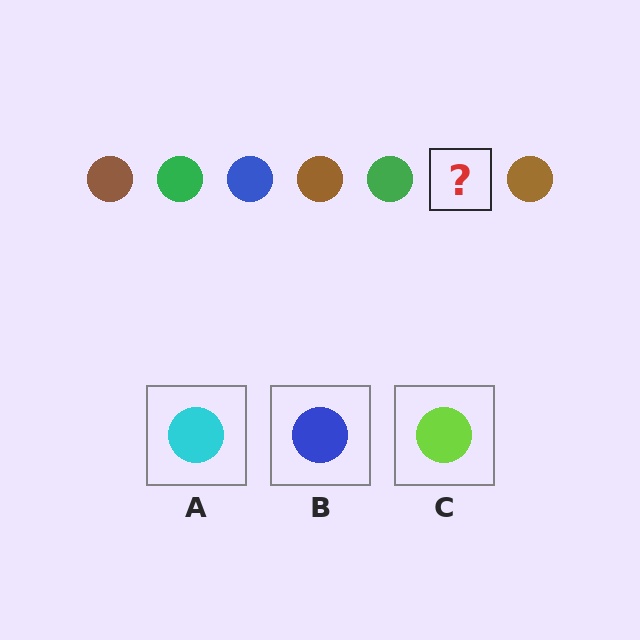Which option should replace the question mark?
Option B.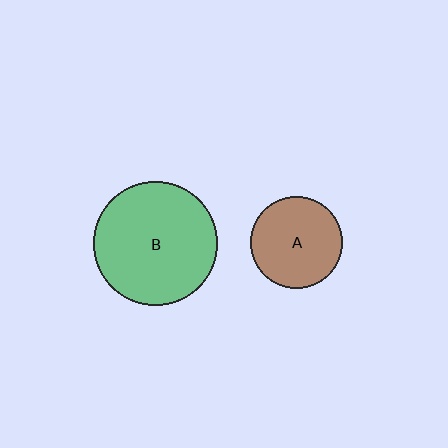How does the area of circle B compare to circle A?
Approximately 1.8 times.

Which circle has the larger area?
Circle B (green).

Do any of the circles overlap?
No, none of the circles overlap.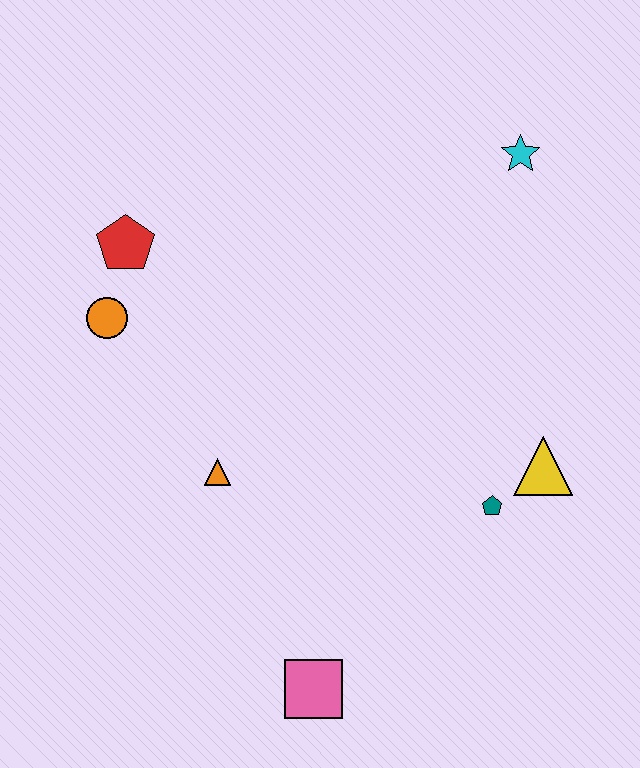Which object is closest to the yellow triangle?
The teal pentagon is closest to the yellow triangle.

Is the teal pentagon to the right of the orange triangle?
Yes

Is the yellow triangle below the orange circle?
Yes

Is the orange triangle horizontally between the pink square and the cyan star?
No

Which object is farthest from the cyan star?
The pink square is farthest from the cyan star.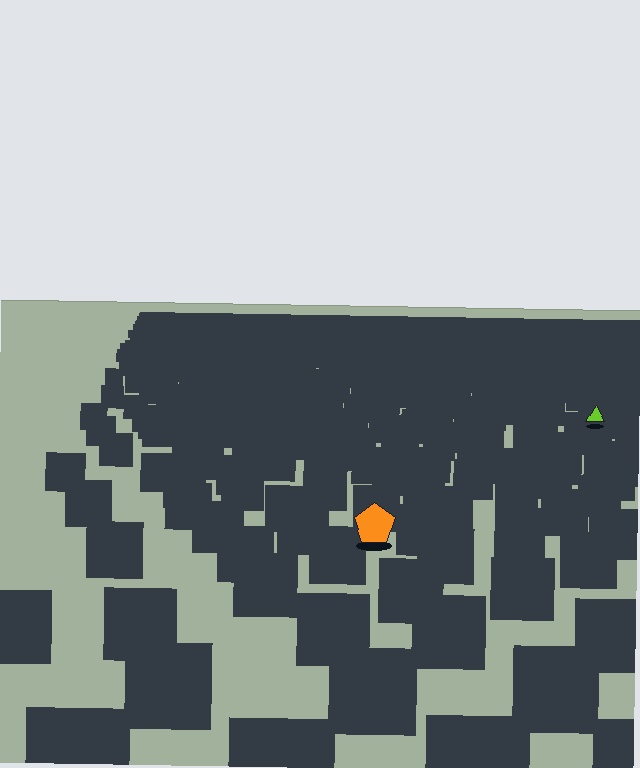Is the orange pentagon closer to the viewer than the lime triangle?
Yes. The orange pentagon is closer — you can tell from the texture gradient: the ground texture is coarser near it.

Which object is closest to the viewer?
The orange pentagon is closest. The texture marks near it are larger and more spread out.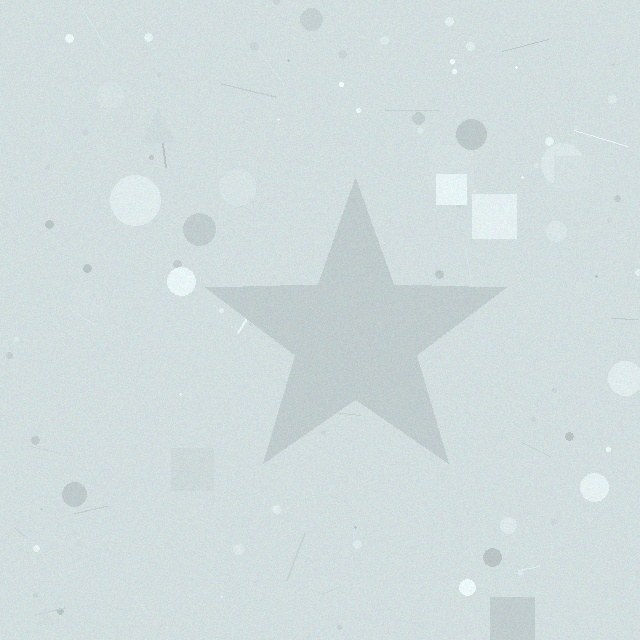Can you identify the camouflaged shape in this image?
The camouflaged shape is a star.